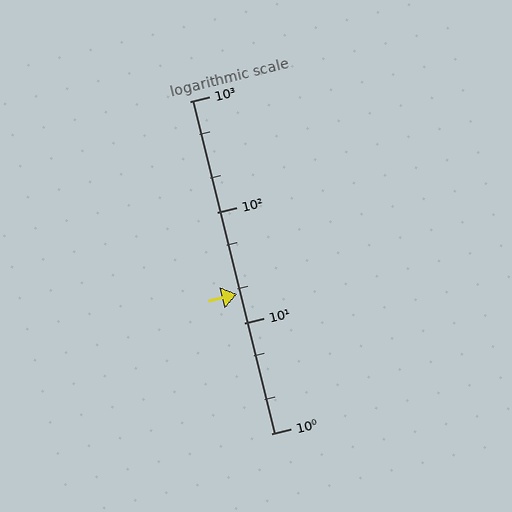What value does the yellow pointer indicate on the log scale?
The pointer indicates approximately 18.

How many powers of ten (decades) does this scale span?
The scale spans 3 decades, from 1 to 1000.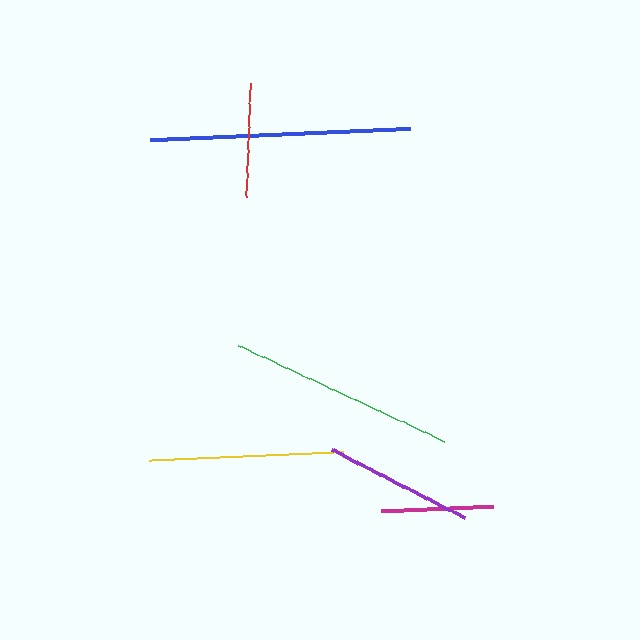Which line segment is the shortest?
The magenta line is the shortest at approximately 112 pixels.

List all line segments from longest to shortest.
From longest to shortest: blue, green, yellow, purple, red, magenta.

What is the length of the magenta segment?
The magenta segment is approximately 112 pixels long.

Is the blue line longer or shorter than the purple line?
The blue line is longer than the purple line.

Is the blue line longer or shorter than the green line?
The blue line is longer than the green line.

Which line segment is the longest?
The blue line is the longest at approximately 260 pixels.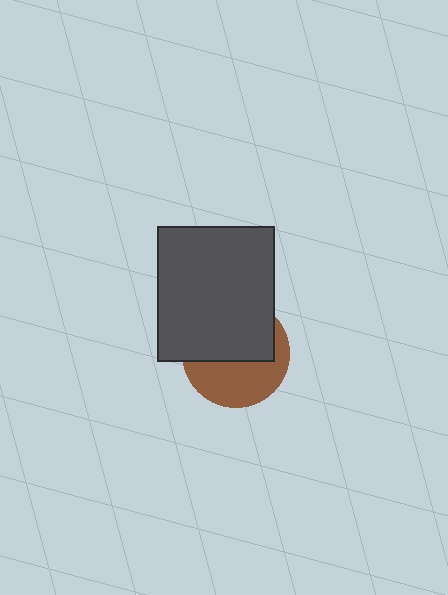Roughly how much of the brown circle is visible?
About half of it is visible (roughly 46%).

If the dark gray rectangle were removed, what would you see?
You would see the complete brown circle.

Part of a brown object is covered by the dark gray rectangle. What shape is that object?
It is a circle.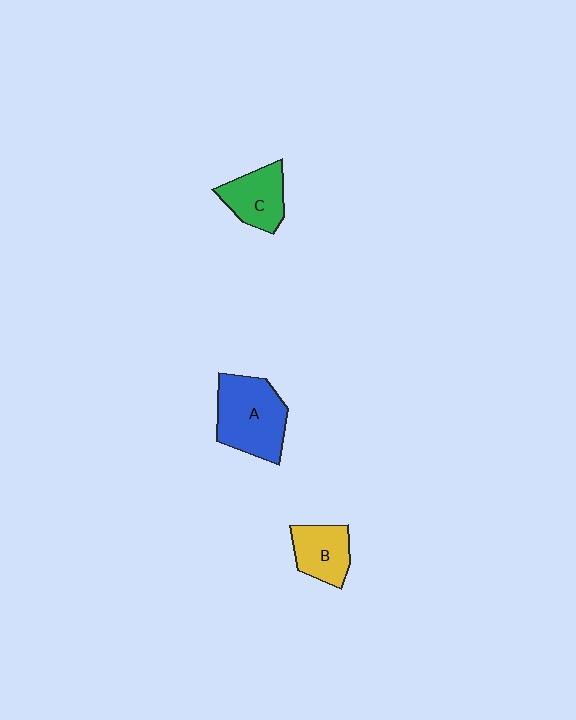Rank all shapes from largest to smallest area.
From largest to smallest: A (blue), C (green), B (yellow).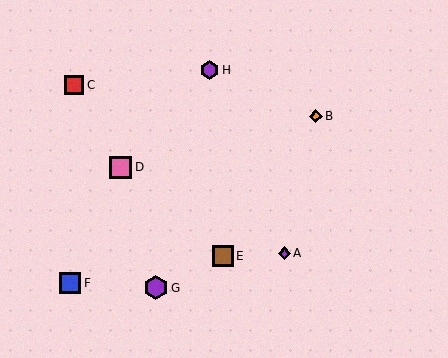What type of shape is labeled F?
Shape F is a blue square.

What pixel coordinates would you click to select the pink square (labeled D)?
Click at (121, 167) to select the pink square D.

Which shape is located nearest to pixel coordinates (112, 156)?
The pink square (labeled D) at (121, 167) is nearest to that location.